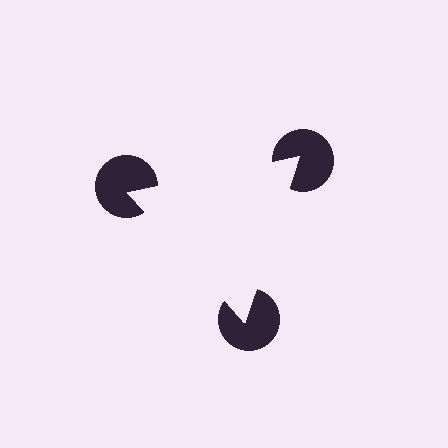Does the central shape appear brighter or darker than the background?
It typically appears slightly brighter than the background, even though no actual brightness change is drawn.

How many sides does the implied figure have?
3 sides.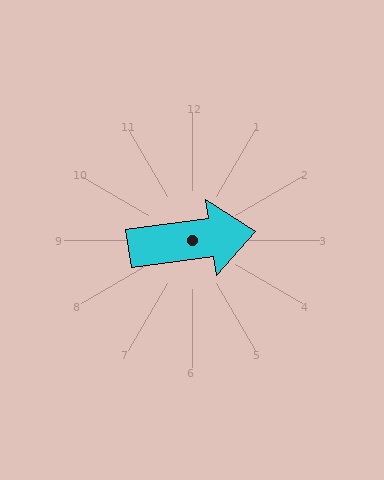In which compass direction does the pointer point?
East.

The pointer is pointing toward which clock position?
Roughly 3 o'clock.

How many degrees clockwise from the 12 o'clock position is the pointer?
Approximately 82 degrees.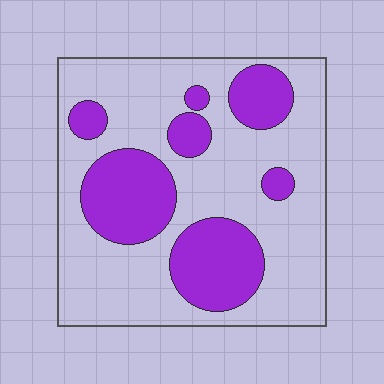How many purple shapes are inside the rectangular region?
7.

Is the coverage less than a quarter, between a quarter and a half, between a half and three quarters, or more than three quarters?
Between a quarter and a half.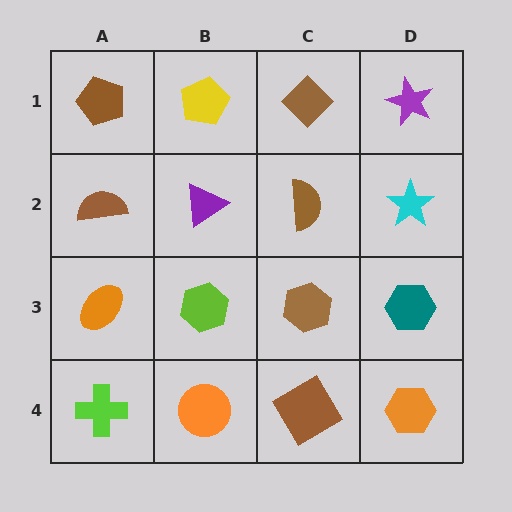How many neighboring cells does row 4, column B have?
3.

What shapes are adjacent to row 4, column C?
A brown hexagon (row 3, column C), an orange circle (row 4, column B), an orange hexagon (row 4, column D).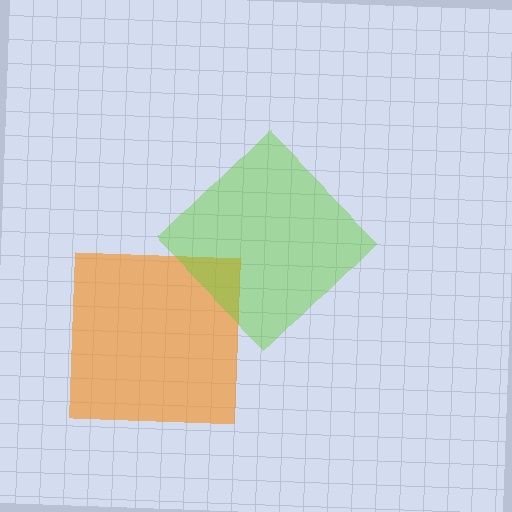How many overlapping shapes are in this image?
There are 2 overlapping shapes in the image.